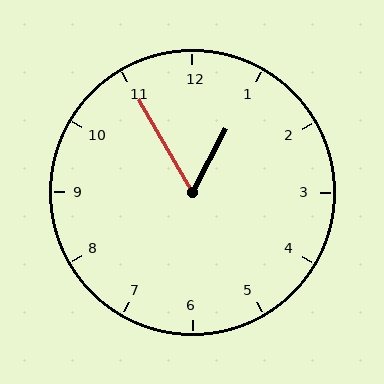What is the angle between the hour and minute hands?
Approximately 58 degrees.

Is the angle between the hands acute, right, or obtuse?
It is acute.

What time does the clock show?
12:55.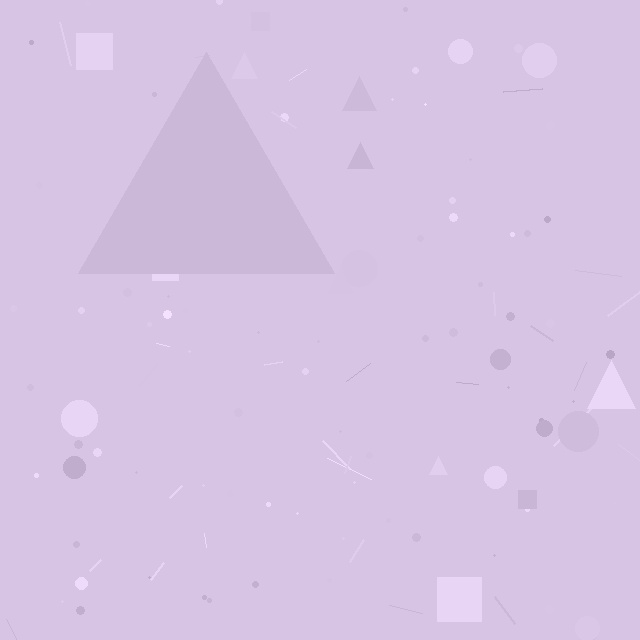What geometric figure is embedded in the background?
A triangle is embedded in the background.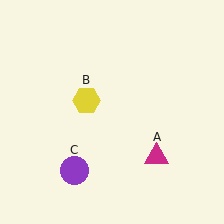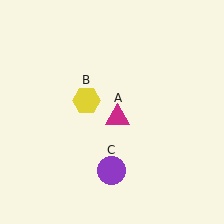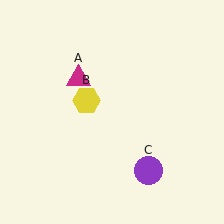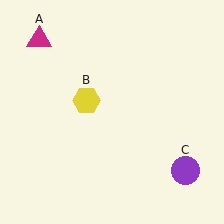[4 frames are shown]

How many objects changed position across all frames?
2 objects changed position: magenta triangle (object A), purple circle (object C).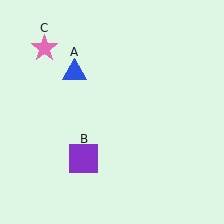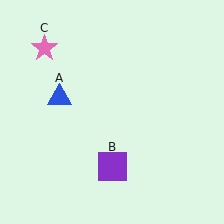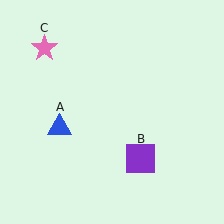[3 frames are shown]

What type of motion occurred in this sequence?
The blue triangle (object A), purple square (object B) rotated counterclockwise around the center of the scene.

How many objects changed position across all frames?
2 objects changed position: blue triangle (object A), purple square (object B).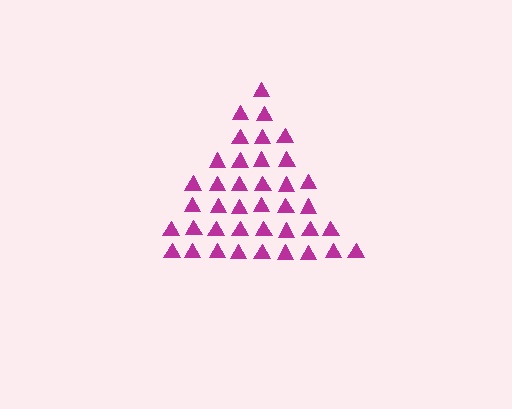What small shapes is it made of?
It is made of small triangles.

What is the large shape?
The large shape is a triangle.